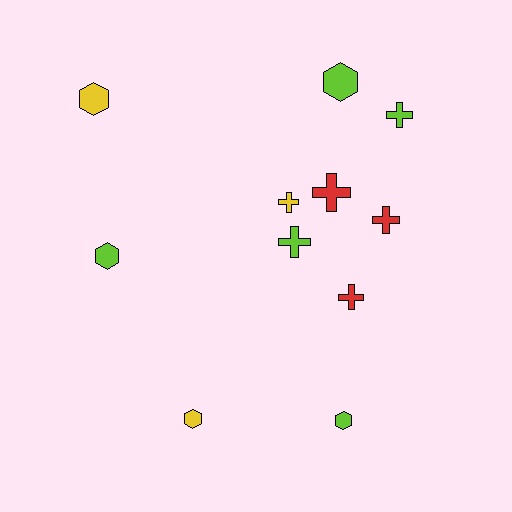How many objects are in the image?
There are 11 objects.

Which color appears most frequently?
Lime, with 5 objects.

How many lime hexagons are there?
There are 3 lime hexagons.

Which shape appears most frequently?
Cross, with 6 objects.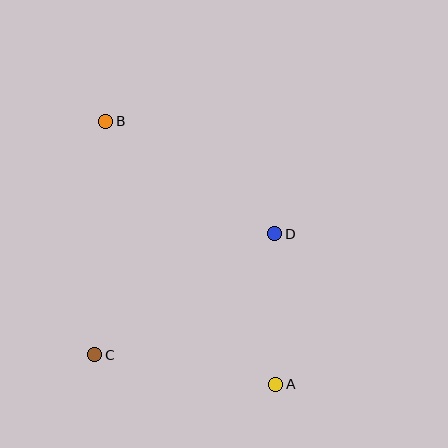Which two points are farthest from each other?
Points A and B are farthest from each other.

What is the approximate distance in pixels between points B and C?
The distance between B and C is approximately 234 pixels.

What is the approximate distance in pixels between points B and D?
The distance between B and D is approximately 203 pixels.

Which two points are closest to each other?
Points A and D are closest to each other.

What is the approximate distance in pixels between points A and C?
The distance between A and C is approximately 184 pixels.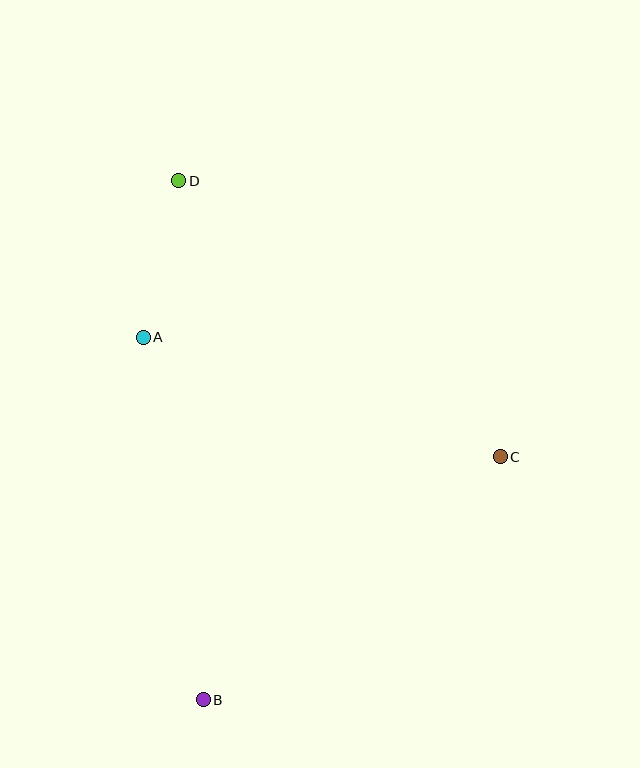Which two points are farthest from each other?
Points B and D are farthest from each other.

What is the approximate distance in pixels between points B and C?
The distance between B and C is approximately 383 pixels.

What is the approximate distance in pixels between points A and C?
The distance between A and C is approximately 377 pixels.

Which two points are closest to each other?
Points A and D are closest to each other.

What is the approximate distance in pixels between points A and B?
The distance between A and B is approximately 368 pixels.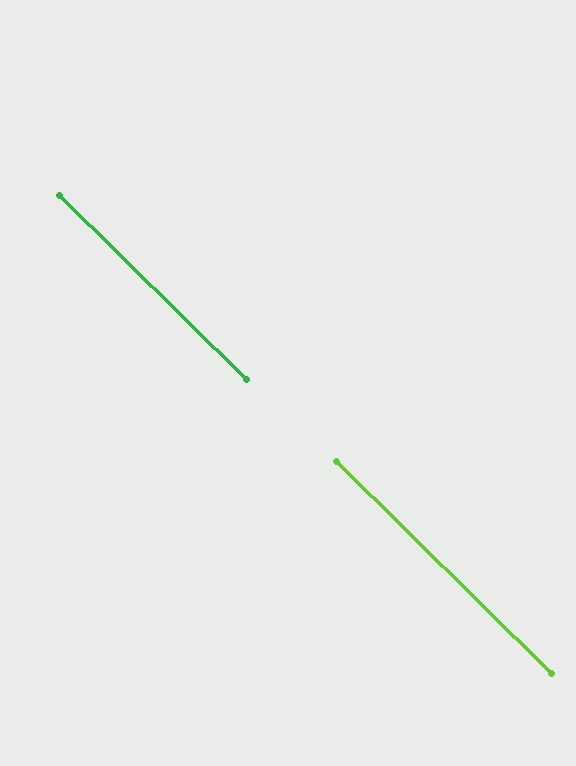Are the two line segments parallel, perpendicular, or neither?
Parallel — their directions differ by only 0.1°.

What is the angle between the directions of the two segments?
Approximately 0 degrees.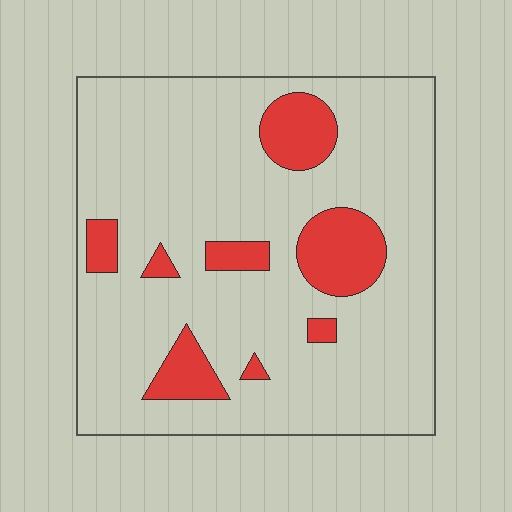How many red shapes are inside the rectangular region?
8.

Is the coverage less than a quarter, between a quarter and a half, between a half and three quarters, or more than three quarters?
Less than a quarter.